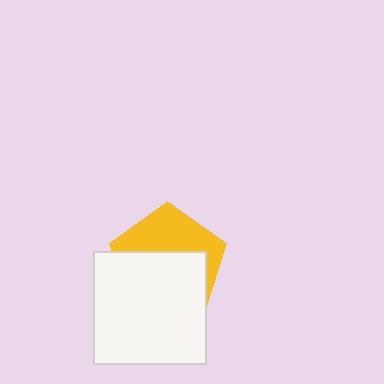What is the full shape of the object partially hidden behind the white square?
The partially hidden object is a yellow pentagon.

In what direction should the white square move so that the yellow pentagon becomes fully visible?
The white square should move down. That is the shortest direction to clear the overlap and leave the yellow pentagon fully visible.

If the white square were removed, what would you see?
You would see the complete yellow pentagon.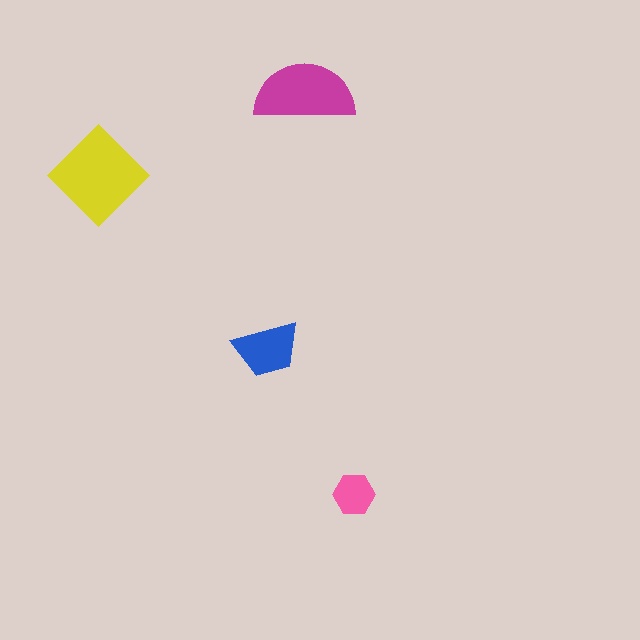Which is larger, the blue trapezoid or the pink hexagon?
The blue trapezoid.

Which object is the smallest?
The pink hexagon.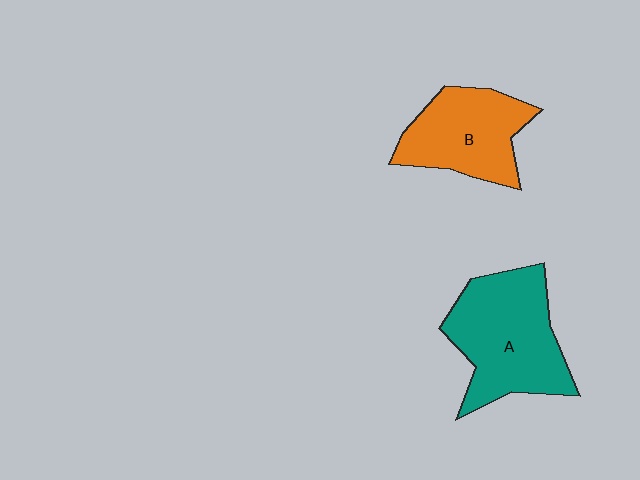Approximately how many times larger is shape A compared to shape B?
Approximately 1.3 times.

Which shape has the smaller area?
Shape B (orange).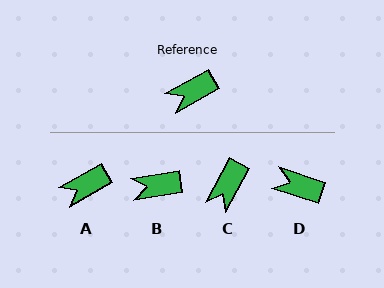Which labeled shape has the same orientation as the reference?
A.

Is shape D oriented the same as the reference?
No, it is off by about 47 degrees.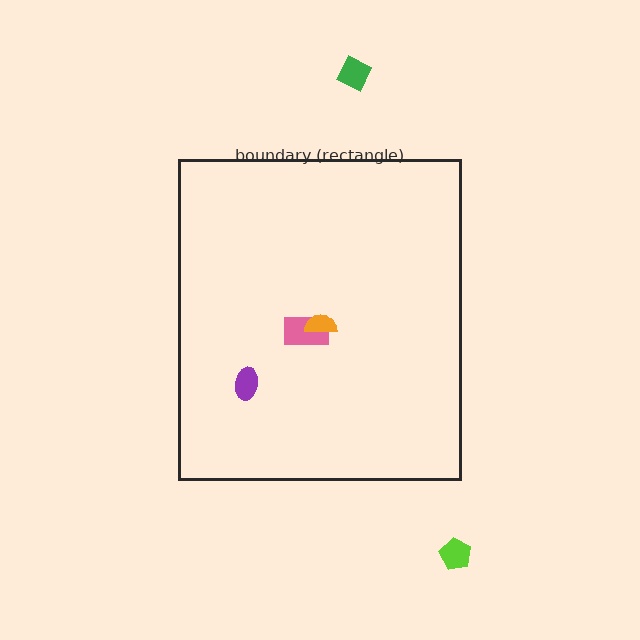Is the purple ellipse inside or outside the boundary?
Inside.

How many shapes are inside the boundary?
3 inside, 2 outside.